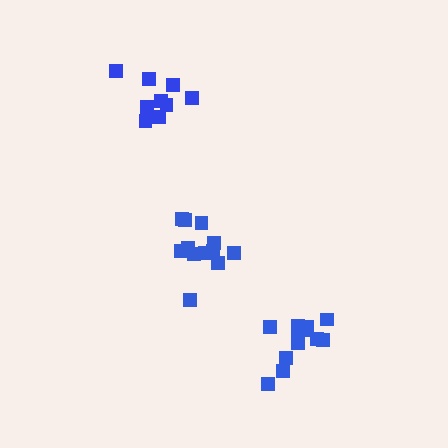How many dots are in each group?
Group 1: 12 dots, Group 2: 9 dots, Group 3: 12 dots (33 total).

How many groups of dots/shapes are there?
There are 3 groups.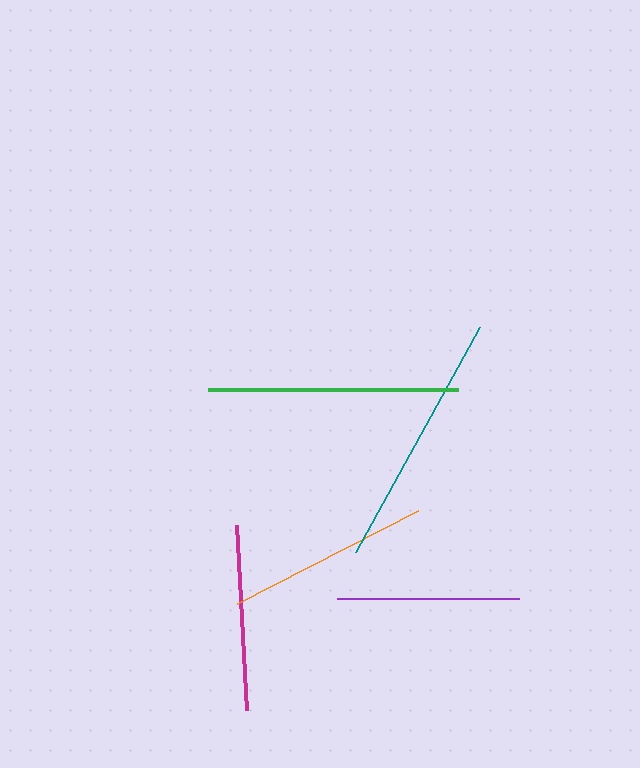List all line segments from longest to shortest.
From longest to shortest: teal, green, orange, magenta, purple.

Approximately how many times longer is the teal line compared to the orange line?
The teal line is approximately 1.3 times the length of the orange line.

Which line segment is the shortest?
The purple line is the shortest at approximately 181 pixels.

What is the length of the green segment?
The green segment is approximately 250 pixels long.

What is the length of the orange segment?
The orange segment is approximately 204 pixels long.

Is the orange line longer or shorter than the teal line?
The teal line is longer than the orange line.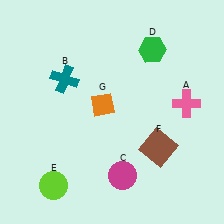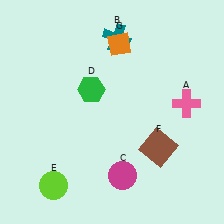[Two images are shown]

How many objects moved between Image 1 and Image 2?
3 objects moved between the two images.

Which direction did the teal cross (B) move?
The teal cross (B) moved right.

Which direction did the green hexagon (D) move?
The green hexagon (D) moved left.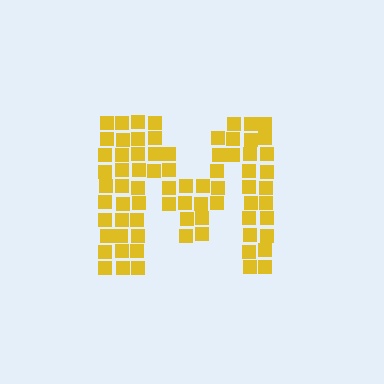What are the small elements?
The small elements are squares.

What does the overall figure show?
The overall figure shows the letter M.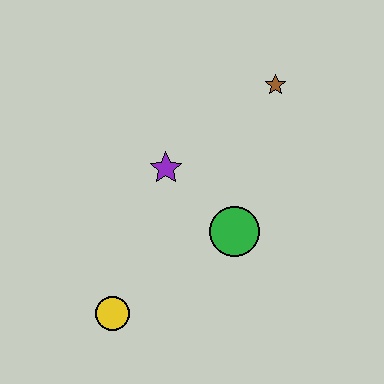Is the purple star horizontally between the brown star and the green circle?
No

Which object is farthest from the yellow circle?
The brown star is farthest from the yellow circle.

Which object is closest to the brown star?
The purple star is closest to the brown star.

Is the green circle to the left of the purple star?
No